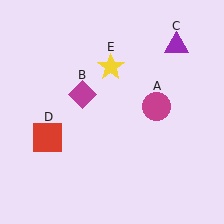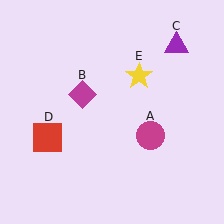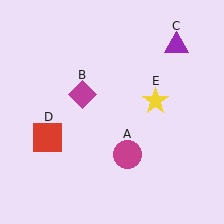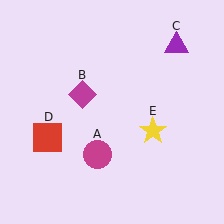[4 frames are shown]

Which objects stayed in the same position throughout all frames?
Magenta diamond (object B) and purple triangle (object C) and red square (object D) remained stationary.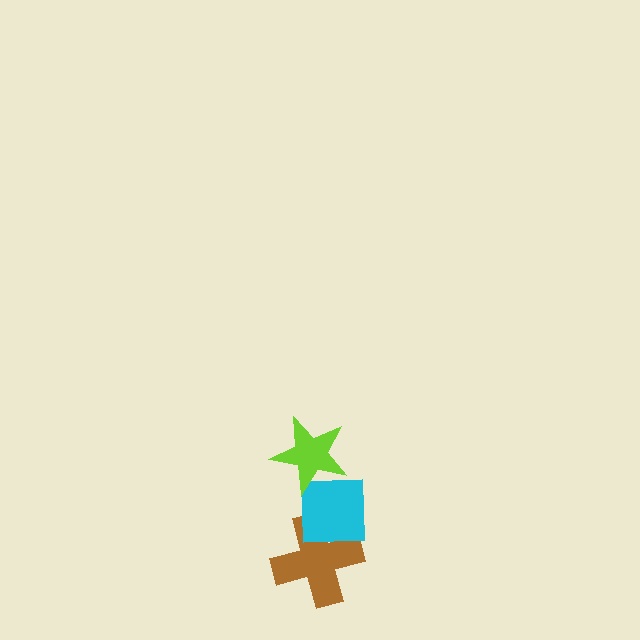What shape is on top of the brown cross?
The cyan square is on top of the brown cross.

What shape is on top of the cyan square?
The lime star is on top of the cyan square.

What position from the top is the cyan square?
The cyan square is 2nd from the top.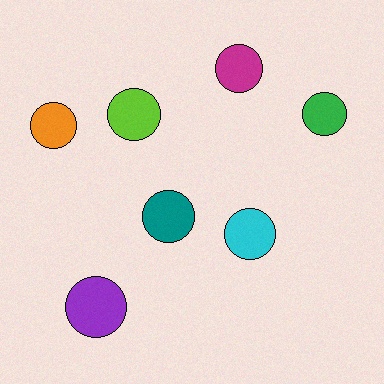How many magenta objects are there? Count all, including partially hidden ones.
There is 1 magenta object.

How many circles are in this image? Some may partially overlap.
There are 7 circles.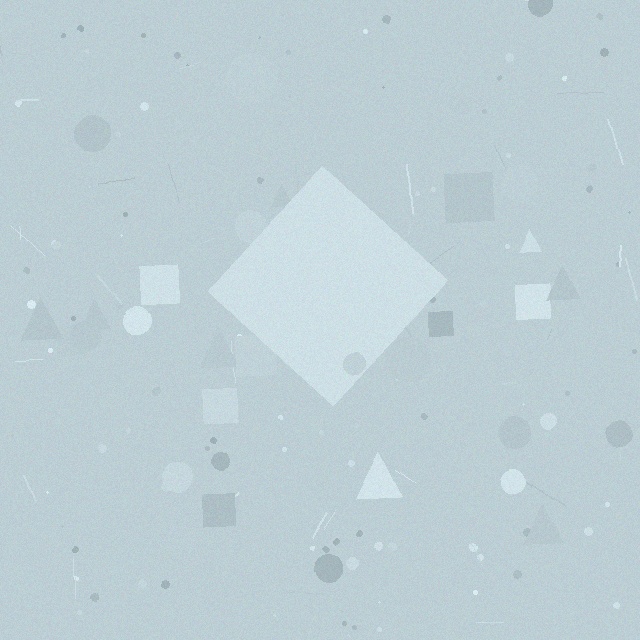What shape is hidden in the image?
A diamond is hidden in the image.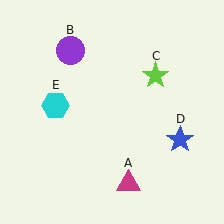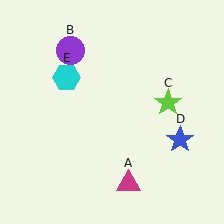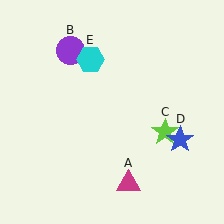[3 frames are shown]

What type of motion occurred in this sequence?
The lime star (object C), cyan hexagon (object E) rotated clockwise around the center of the scene.